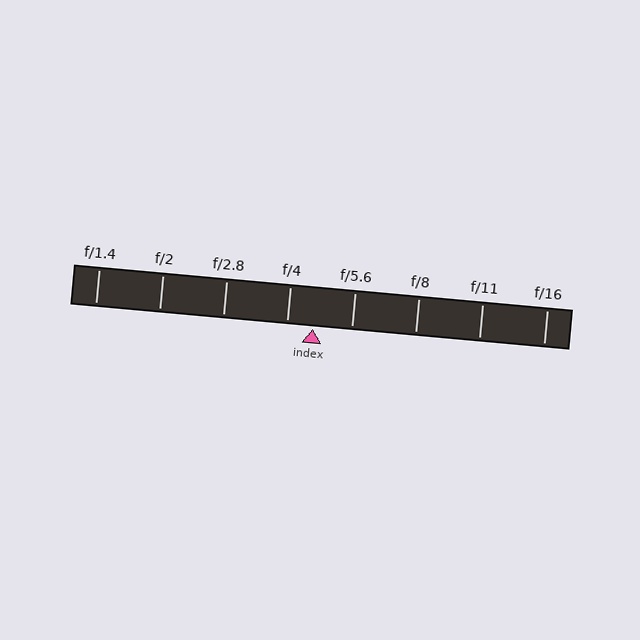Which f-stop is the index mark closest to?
The index mark is closest to f/4.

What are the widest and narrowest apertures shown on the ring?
The widest aperture shown is f/1.4 and the narrowest is f/16.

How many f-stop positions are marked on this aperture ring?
There are 8 f-stop positions marked.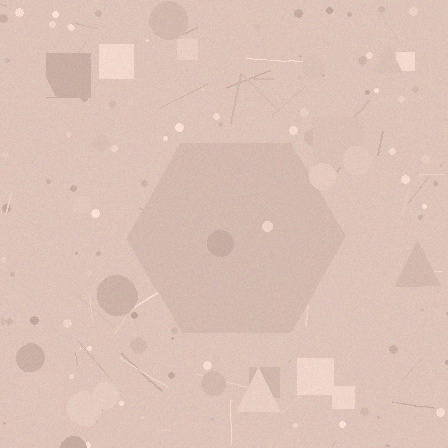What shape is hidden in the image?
A hexagon is hidden in the image.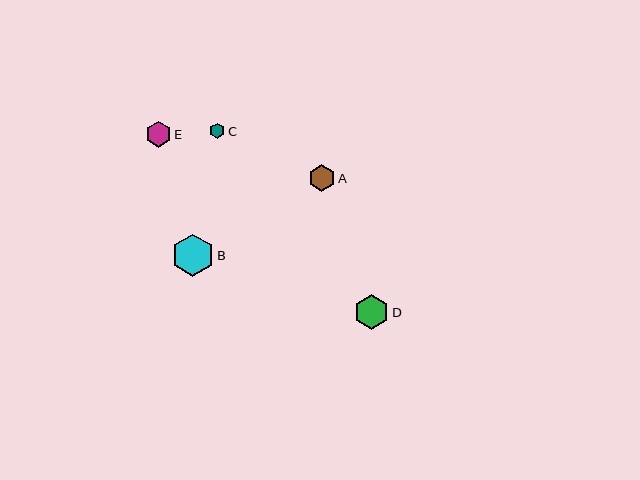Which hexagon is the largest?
Hexagon B is the largest with a size of approximately 42 pixels.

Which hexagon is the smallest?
Hexagon C is the smallest with a size of approximately 16 pixels.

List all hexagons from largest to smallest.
From largest to smallest: B, D, A, E, C.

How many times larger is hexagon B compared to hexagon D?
Hexagon B is approximately 1.2 times the size of hexagon D.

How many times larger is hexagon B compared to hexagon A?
Hexagon B is approximately 1.6 times the size of hexagon A.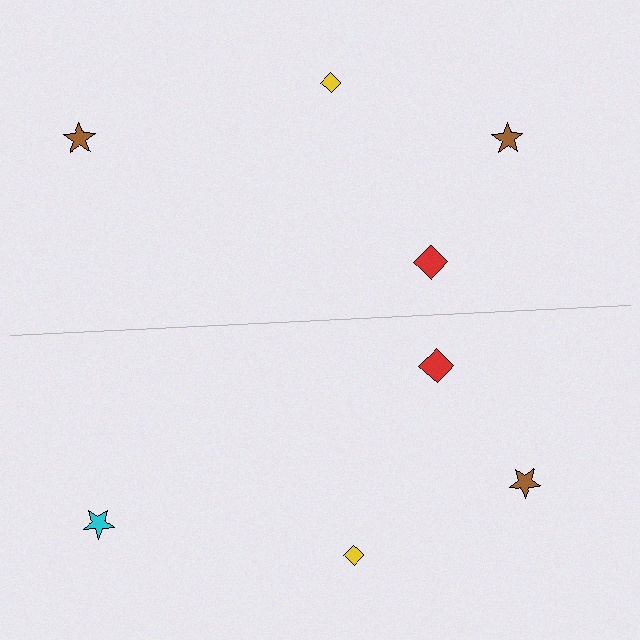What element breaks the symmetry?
The cyan star on the bottom side breaks the symmetry — its mirror counterpart is brown.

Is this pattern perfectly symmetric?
No, the pattern is not perfectly symmetric. The cyan star on the bottom side breaks the symmetry — its mirror counterpart is brown.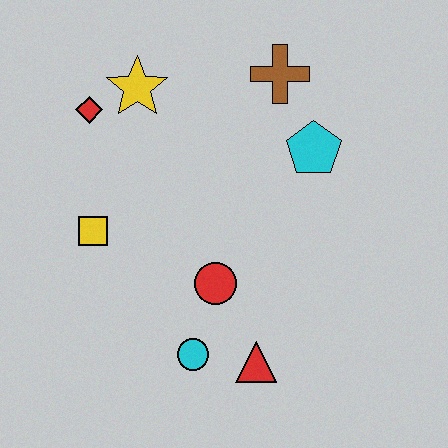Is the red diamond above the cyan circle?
Yes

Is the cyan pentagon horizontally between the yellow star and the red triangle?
No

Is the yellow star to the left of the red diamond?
No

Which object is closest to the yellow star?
The red diamond is closest to the yellow star.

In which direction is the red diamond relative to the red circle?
The red diamond is above the red circle.